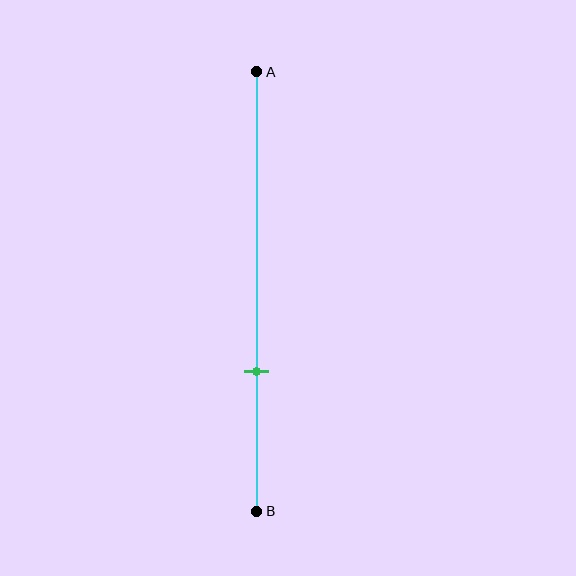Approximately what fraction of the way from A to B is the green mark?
The green mark is approximately 70% of the way from A to B.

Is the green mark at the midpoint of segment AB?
No, the mark is at about 70% from A, not at the 50% midpoint.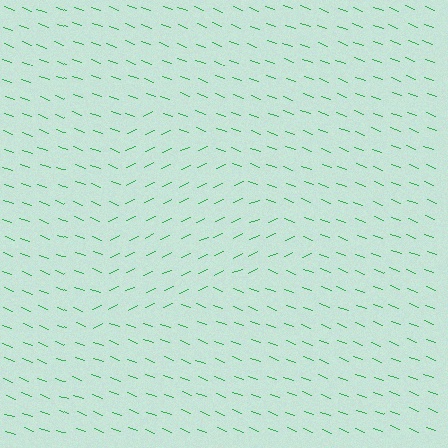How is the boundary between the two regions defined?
The boundary is defined purely by a change in line orientation (approximately 45 degrees difference). All lines are the same color and thickness.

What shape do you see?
I see a triangle.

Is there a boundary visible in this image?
Yes, there is a texture boundary formed by a change in line orientation.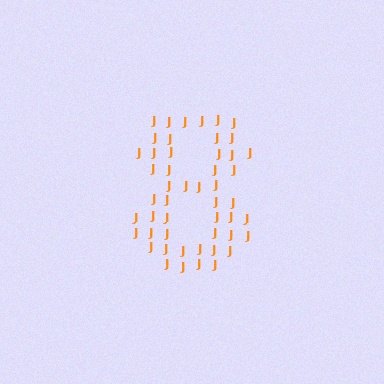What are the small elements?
The small elements are letter J's.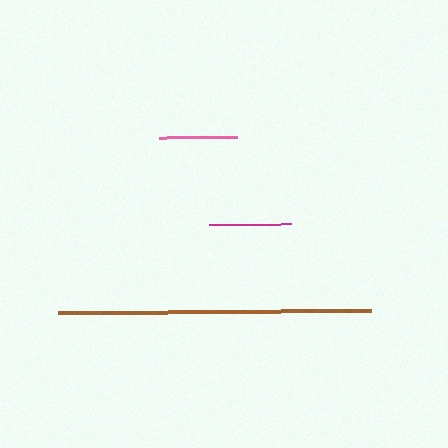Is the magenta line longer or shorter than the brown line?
The brown line is longer than the magenta line.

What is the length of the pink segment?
The pink segment is approximately 78 pixels long.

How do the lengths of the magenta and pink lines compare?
The magenta and pink lines are approximately the same length.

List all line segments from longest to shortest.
From longest to shortest: brown, magenta, pink.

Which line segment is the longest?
The brown line is the longest at approximately 313 pixels.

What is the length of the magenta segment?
The magenta segment is approximately 83 pixels long.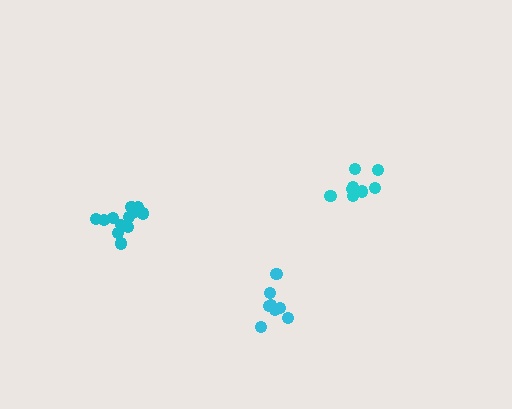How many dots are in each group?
Group 1: 12 dots, Group 2: 8 dots, Group 3: 8 dots (28 total).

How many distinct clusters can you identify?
There are 3 distinct clusters.